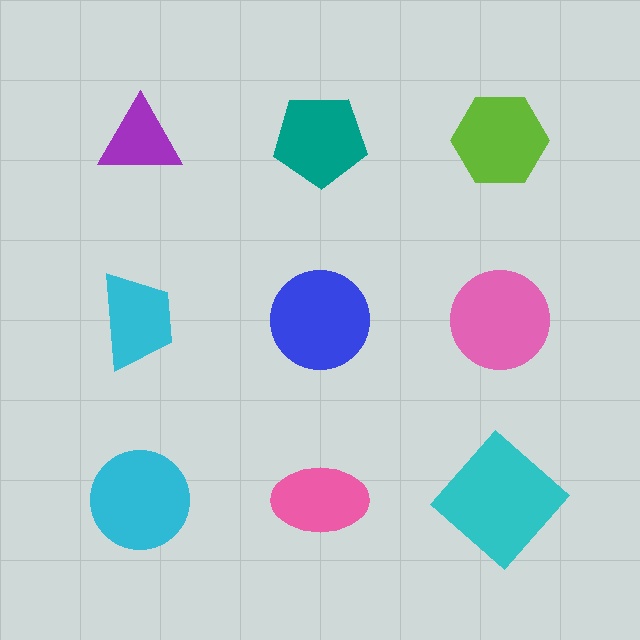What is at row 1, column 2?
A teal pentagon.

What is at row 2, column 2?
A blue circle.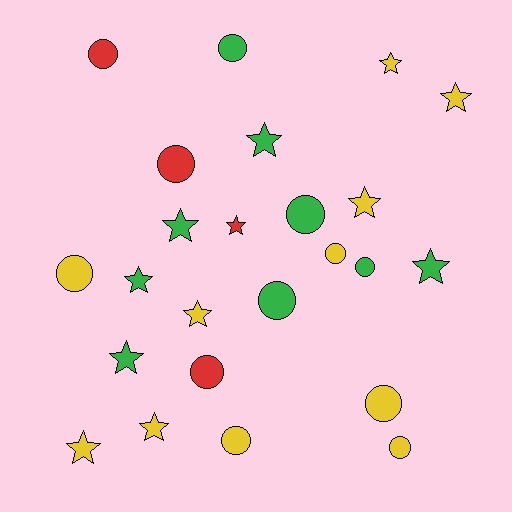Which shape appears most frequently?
Star, with 12 objects.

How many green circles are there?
There are 4 green circles.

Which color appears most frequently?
Yellow, with 11 objects.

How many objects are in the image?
There are 24 objects.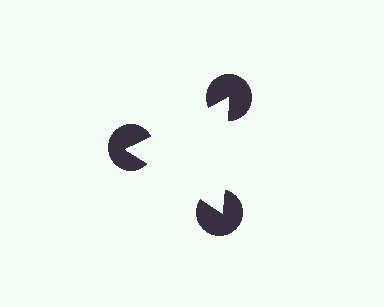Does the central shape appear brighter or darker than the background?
It typically appears slightly brighter than the background, even though no actual brightness change is drawn.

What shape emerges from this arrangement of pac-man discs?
An illusory triangle — its edges are inferred from the aligned wedge cuts in the pac-man discs, not physically drawn.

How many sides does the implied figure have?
3 sides.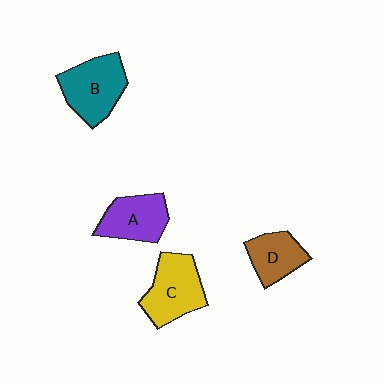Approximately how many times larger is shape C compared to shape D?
Approximately 1.4 times.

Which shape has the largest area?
Shape B (teal).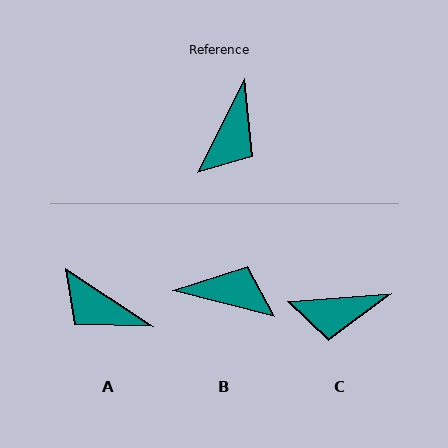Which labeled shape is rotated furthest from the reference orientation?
B, about 102 degrees away.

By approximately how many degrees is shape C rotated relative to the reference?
Approximately 60 degrees clockwise.